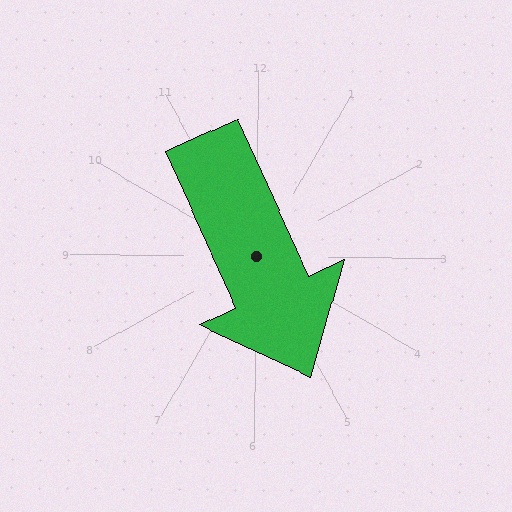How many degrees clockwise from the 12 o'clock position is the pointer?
Approximately 155 degrees.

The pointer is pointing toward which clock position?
Roughly 5 o'clock.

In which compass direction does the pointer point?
Southeast.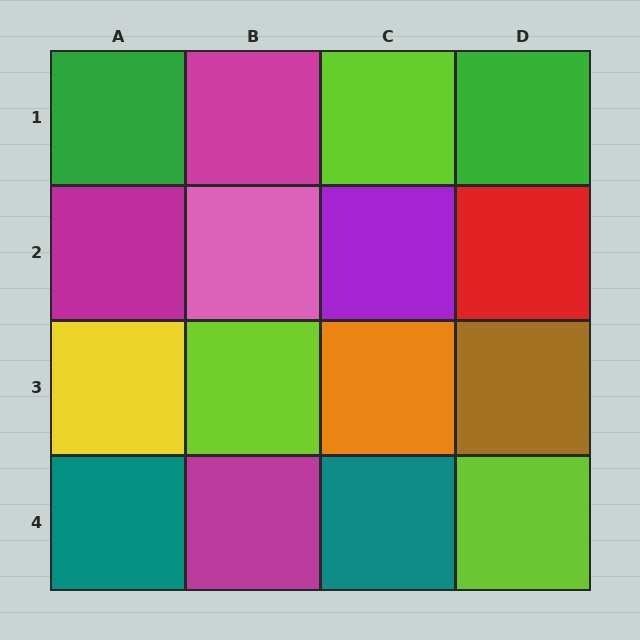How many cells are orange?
1 cell is orange.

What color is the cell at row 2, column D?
Red.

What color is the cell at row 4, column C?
Teal.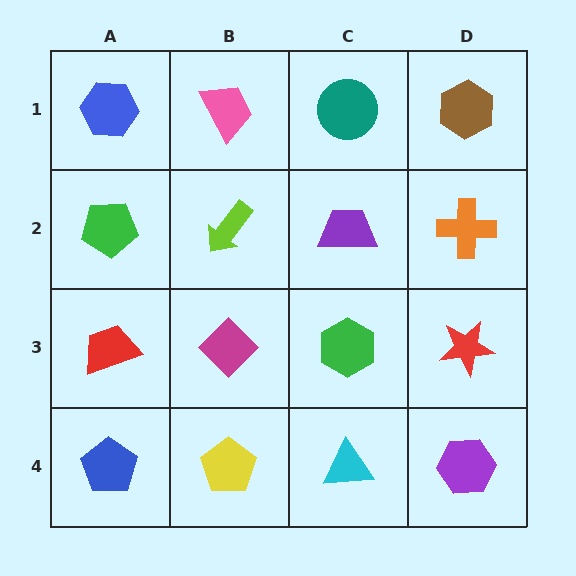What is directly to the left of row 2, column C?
A lime arrow.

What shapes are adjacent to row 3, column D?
An orange cross (row 2, column D), a purple hexagon (row 4, column D), a green hexagon (row 3, column C).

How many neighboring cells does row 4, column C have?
3.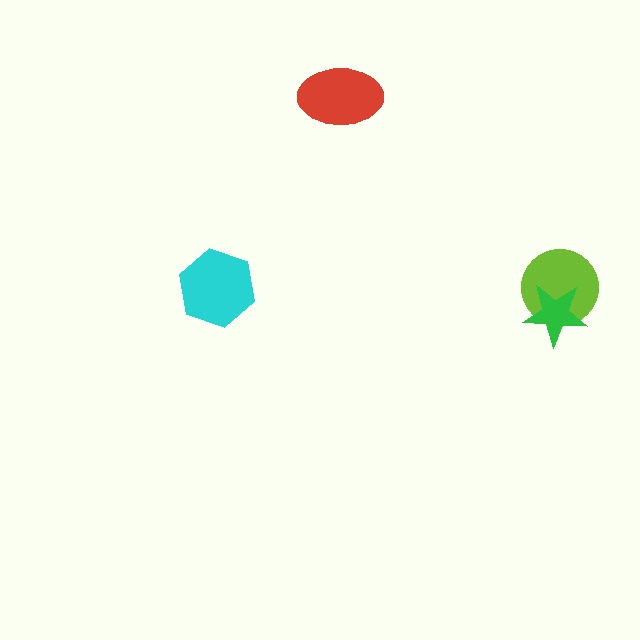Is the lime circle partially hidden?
Yes, it is partially covered by another shape.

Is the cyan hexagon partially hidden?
No, no other shape covers it.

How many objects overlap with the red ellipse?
0 objects overlap with the red ellipse.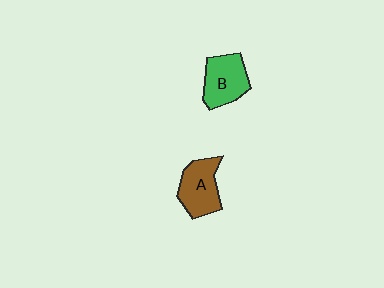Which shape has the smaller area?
Shape B (green).